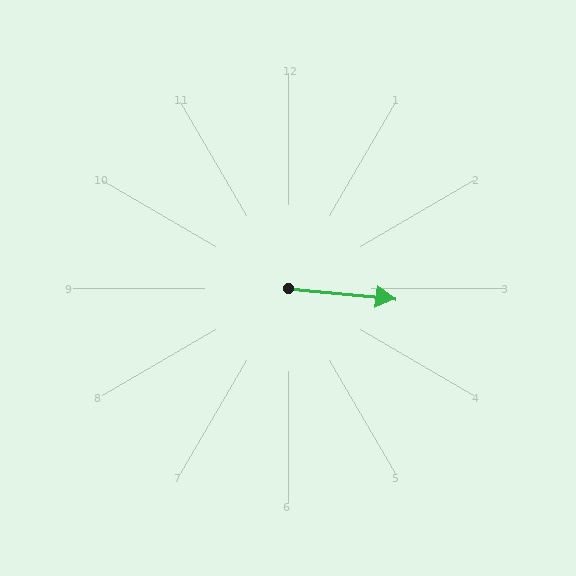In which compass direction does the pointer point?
East.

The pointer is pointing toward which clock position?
Roughly 3 o'clock.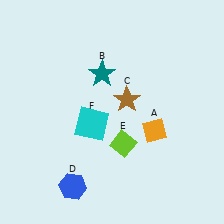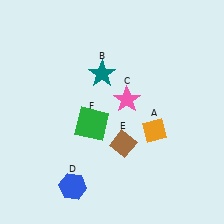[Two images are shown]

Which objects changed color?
C changed from brown to pink. E changed from lime to brown. F changed from cyan to green.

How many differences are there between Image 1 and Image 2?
There are 3 differences between the two images.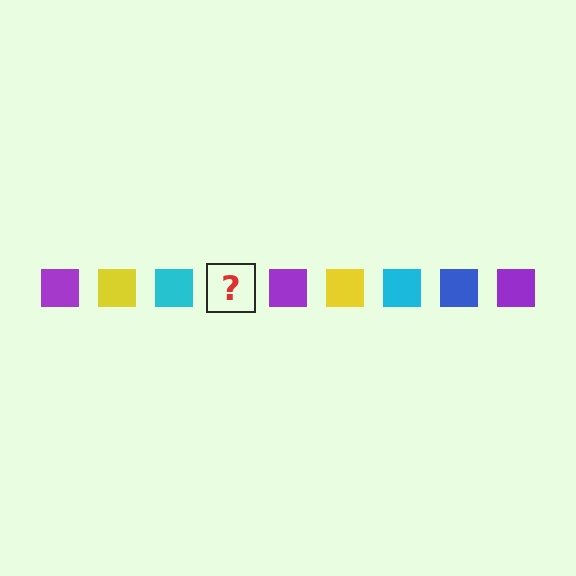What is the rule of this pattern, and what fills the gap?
The rule is that the pattern cycles through purple, yellow, cyan, blue squares. The gap should be filled with a blue square.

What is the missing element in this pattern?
The missing element is a blue square.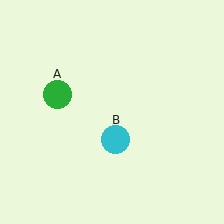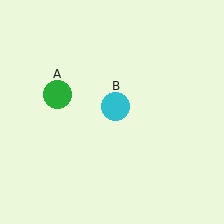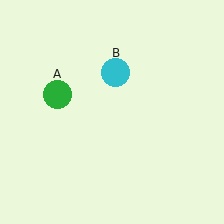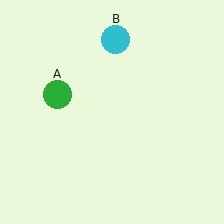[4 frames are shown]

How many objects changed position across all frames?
1 object changed position: cyan circle (object B).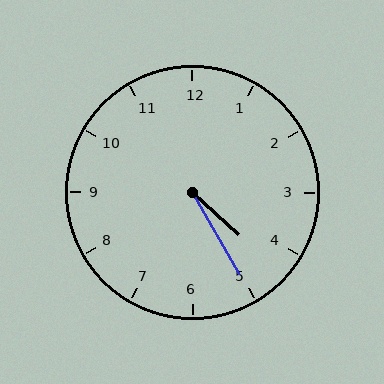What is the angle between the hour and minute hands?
Approximately 18 degrees.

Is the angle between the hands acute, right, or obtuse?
It is acute.